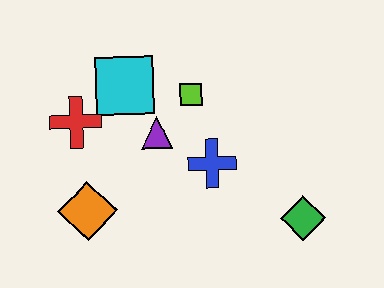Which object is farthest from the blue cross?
The red cross is farthest from the blue cross.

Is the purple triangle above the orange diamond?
Yes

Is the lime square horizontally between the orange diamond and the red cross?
No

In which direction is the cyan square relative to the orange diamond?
The cyan square is above the orange diamond.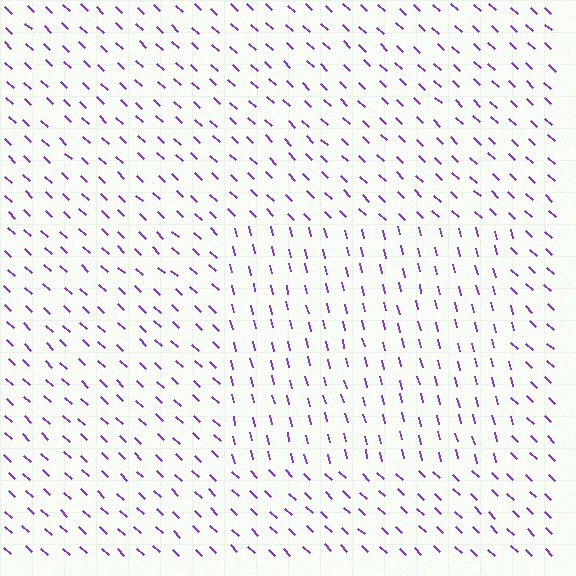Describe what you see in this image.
The image is filled with small purple line segments. A rectangle region in the image has lines oriented differently from the surrounding lines, creating a visible texture boundary.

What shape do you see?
I see a rectangle.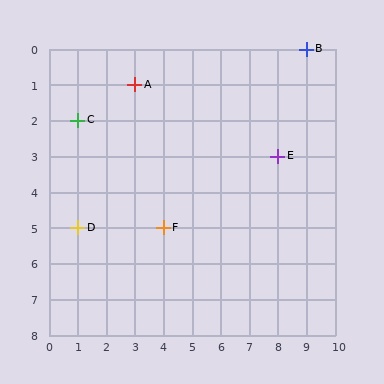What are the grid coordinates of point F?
Point F is at grid coordinates (4, 5).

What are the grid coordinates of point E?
Point E is at grid coordinates (8, 3).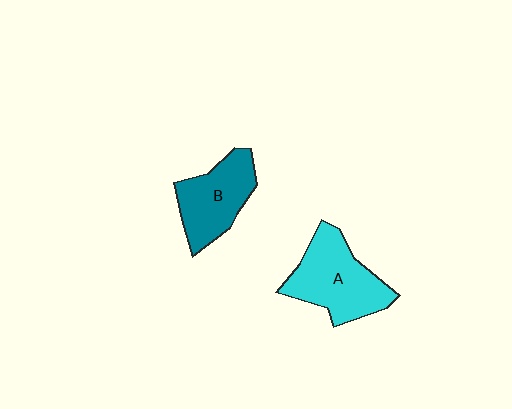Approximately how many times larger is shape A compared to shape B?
Approximately 1.2 times.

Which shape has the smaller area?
Shape B (teal).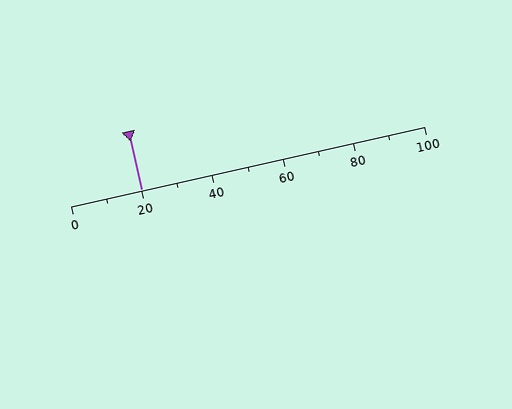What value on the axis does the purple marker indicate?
The marker indicates approximately 20.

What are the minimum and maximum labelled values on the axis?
The axis runs from 0 to 100.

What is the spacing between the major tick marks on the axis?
The major ticks are spaced 20 apart.